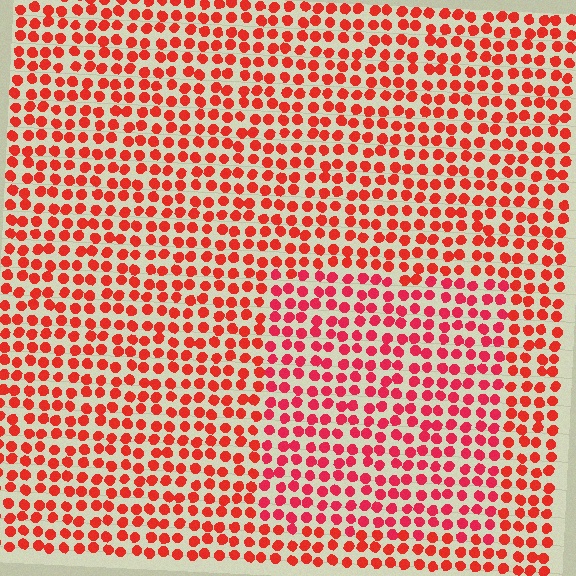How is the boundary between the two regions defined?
The boundary is defined purely by a slight shift in hue (about 16 degrees). Spacing, size, and orientation are identical on both sides.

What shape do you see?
I see a rectangle.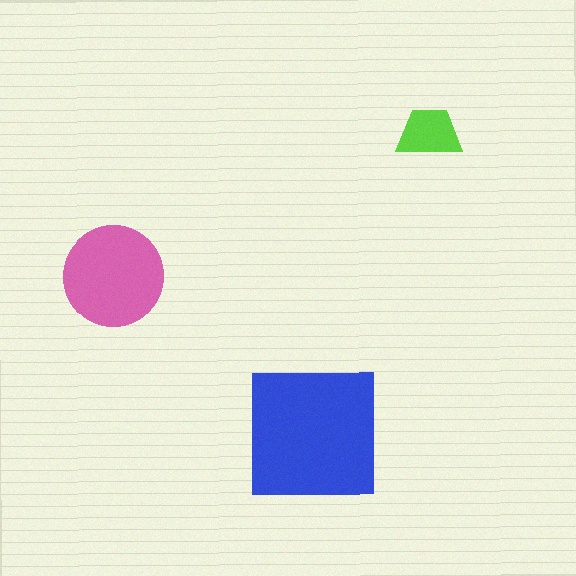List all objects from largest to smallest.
The blue square, the pink circle, the lime trapezoid.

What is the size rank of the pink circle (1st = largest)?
2nd.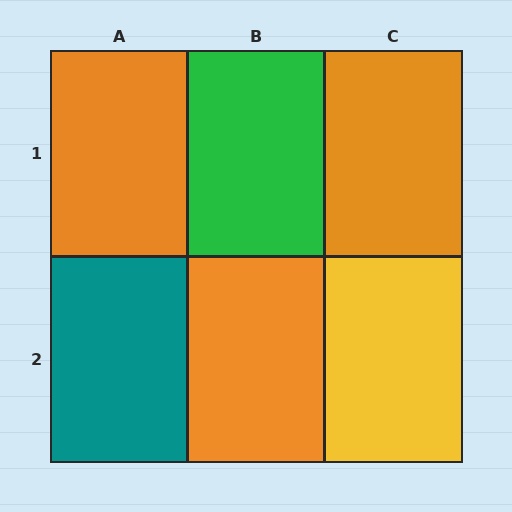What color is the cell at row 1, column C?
Orange.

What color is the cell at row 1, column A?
Orange.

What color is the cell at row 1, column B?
Green.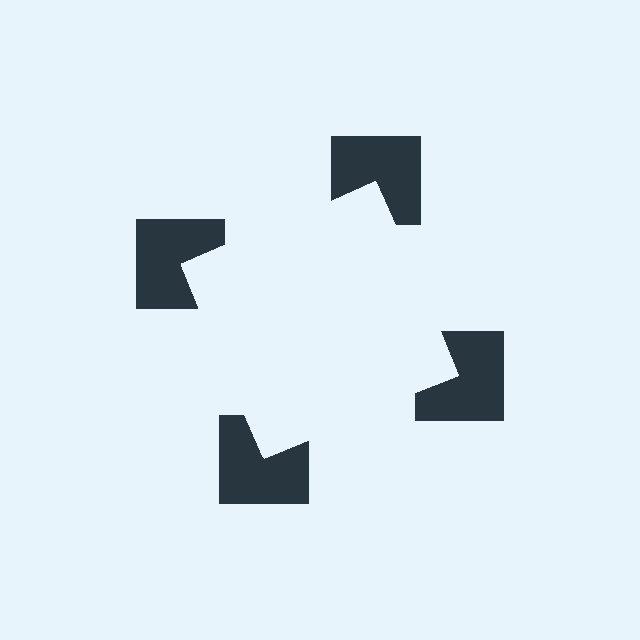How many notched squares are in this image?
There are 4 — one at each vertex of the illusory square.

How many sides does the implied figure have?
4 sides.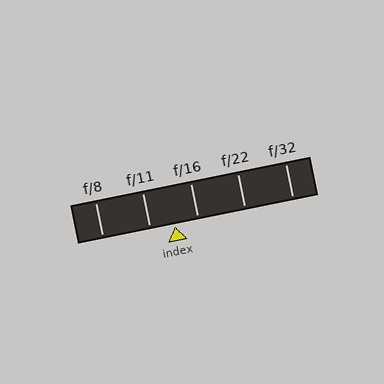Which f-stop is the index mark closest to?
The index mark is closest to f/16.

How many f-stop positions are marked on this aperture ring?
There are 5 f-stop positions marked.